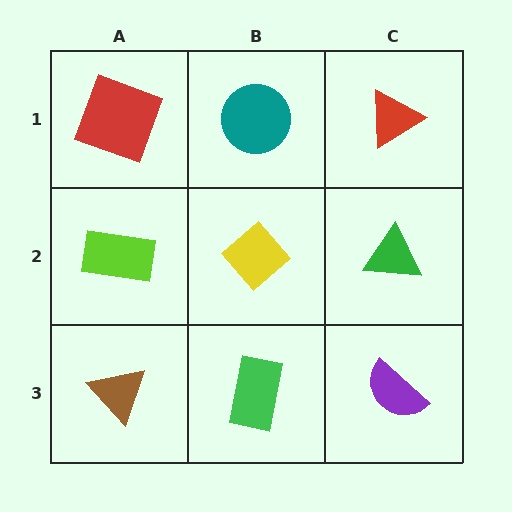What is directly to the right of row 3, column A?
A green rectangle.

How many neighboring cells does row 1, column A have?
2.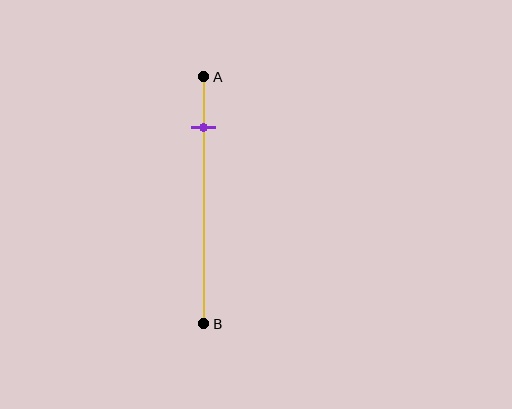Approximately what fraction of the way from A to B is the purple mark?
The purple mark is approximately 20% of the way from A to B.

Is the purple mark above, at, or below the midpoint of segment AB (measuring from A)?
The purple mark is above the midpoint of segment AB.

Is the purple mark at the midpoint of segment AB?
No, the mark is at about 20% from A, not at the 50% midpoint.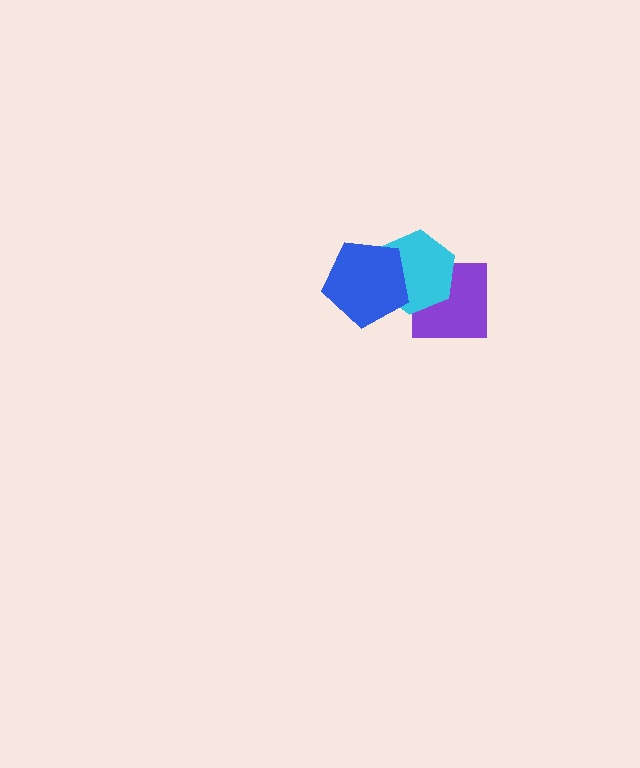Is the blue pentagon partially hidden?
No, no other shape covers it.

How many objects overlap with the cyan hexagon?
2 objects overlap with the cyan hexagon.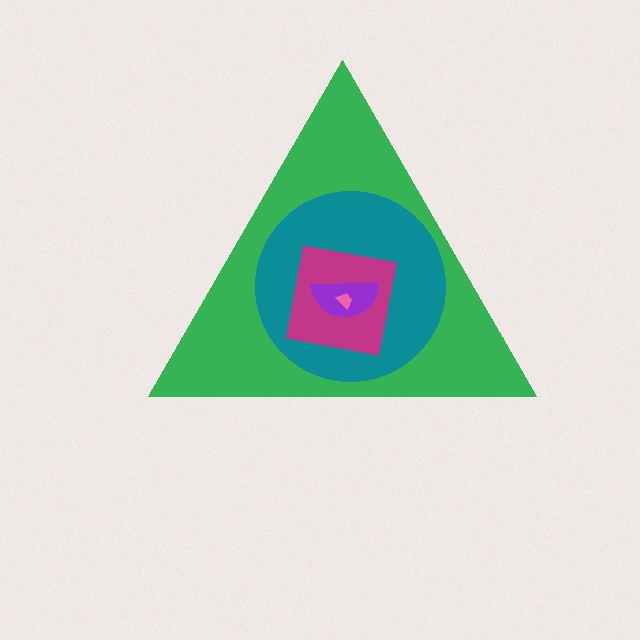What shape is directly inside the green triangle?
The teal circle.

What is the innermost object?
The pink trapezoid.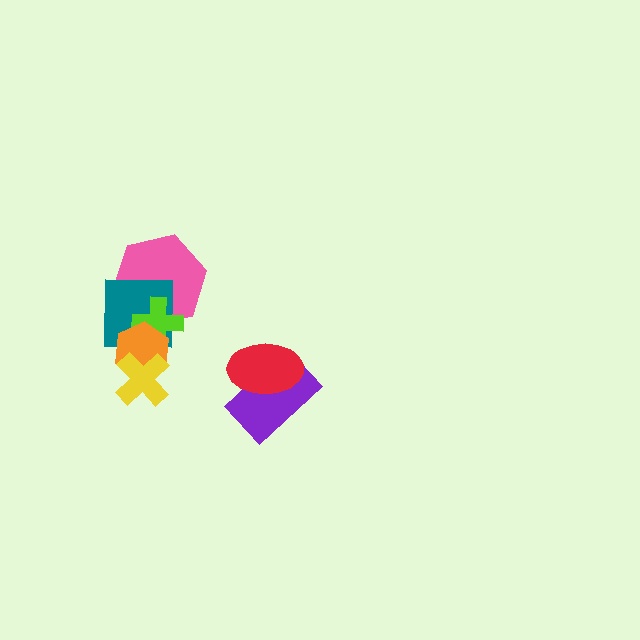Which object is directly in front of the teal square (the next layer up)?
The lime cross is directly in front of the teal square.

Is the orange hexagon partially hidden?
Yes, it is partially covered by another shape.